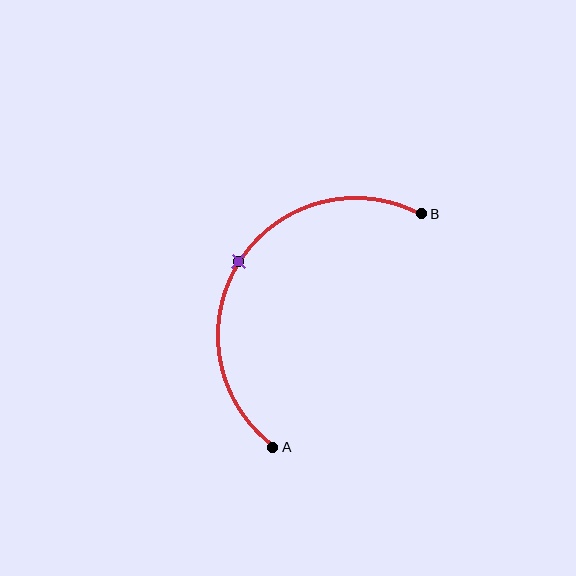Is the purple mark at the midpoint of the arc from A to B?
Yes. The purple mark lies on the arc at equal arc-length from both A and B — it is the arc midpoint.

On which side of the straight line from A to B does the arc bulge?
The arc bulges to the left of the straight line connecting A and B.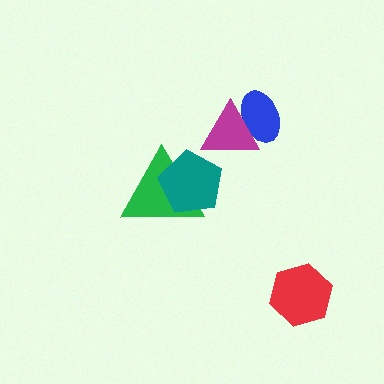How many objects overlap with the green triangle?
1 object overlaps with the green triangle.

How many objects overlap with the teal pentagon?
1 object overlaps with the teal pentagon.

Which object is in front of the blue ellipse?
The magenta triangle is in front of the blue ellipse.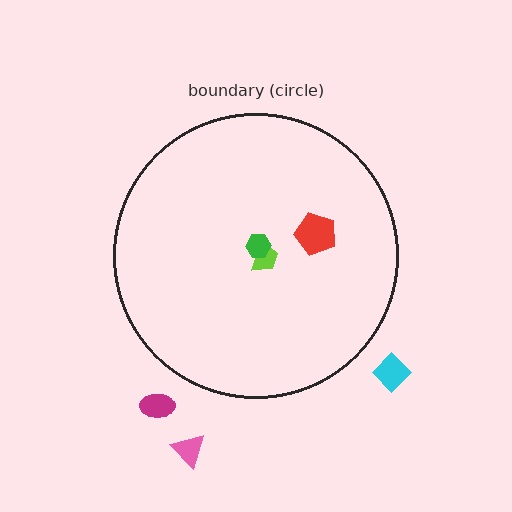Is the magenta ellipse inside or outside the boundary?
Outside.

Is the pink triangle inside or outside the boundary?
Outside.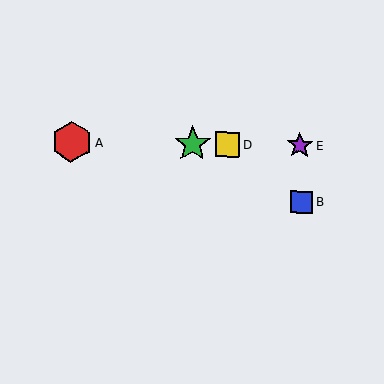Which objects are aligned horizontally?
Objects A, C, D, E are aligned horizontally.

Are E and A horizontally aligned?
Yes, both are at y≈145.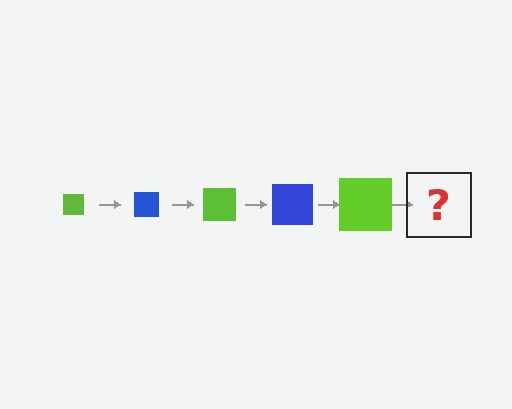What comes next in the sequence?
The next element should be a blue square, larger than the previous one.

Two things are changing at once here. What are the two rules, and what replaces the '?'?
The two rules are that the square grows larger each step and the color cycles through lime and blue. The '?' should be a blue square, larger than the previous one.